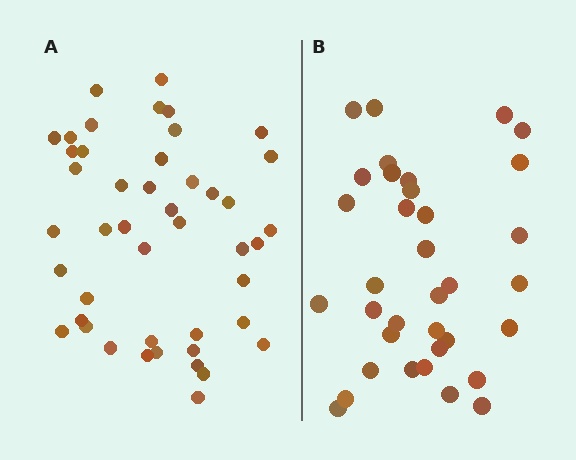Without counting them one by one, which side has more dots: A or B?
Region A (the left region) has more dots.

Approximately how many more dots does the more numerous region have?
Region A has roughly 10 or so more dots than region B.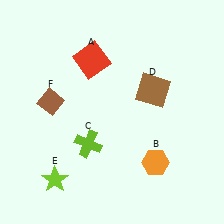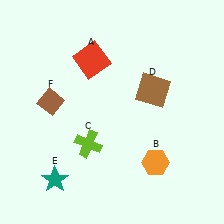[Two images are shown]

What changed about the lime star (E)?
In Image 1, E is lime. In Image 2, it changed to teal.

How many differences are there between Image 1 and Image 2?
There is 1 difference between the two images.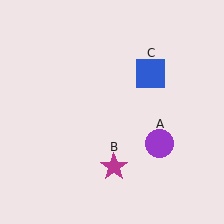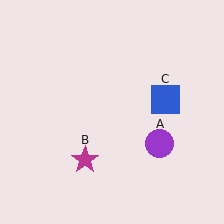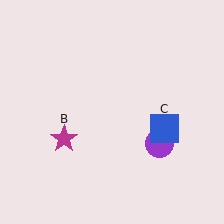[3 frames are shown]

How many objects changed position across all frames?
2 objects changed position: magenta star (object B), blue square (object C).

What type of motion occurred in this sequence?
The magenta star (object B), blue square (object C) rotated clockwise around the center of the scene.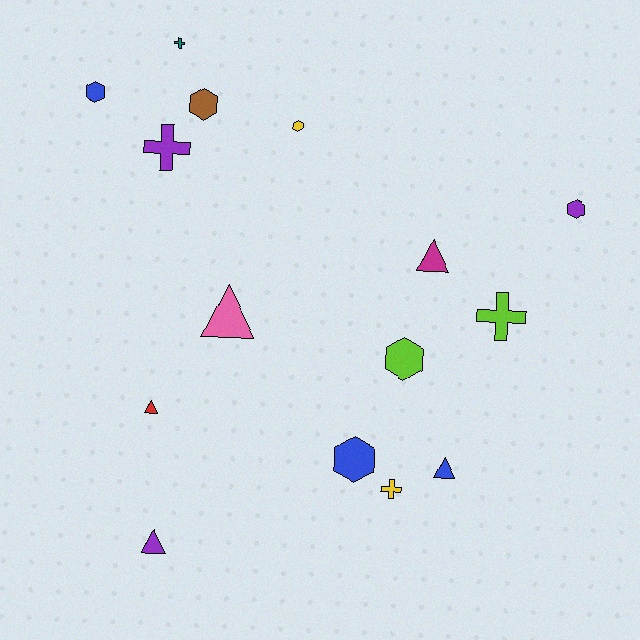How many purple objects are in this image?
There are 3 purple objects.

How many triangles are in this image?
There are 5 triangles.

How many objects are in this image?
There are 15 objects.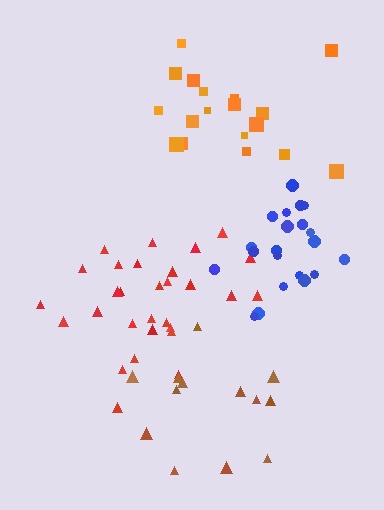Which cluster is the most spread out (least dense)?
Brown.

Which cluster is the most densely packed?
Blue.